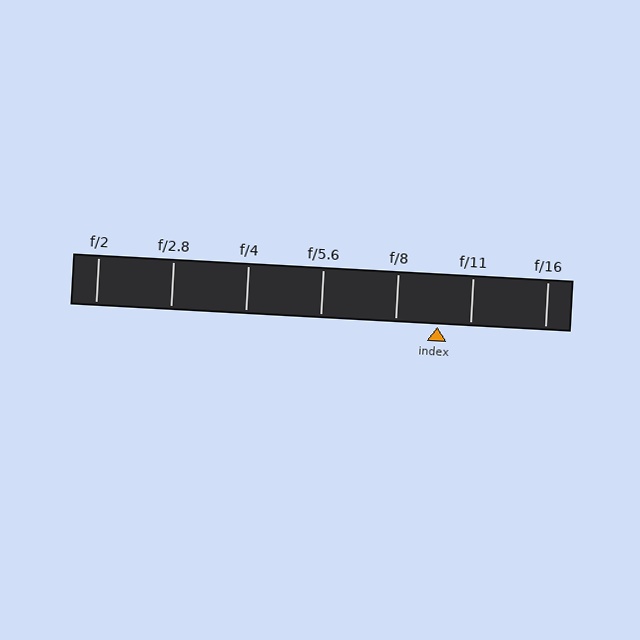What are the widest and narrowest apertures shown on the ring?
The widest aperture shown is f/2 and the narrowest is f/16.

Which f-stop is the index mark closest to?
The index mark is closest to f/11.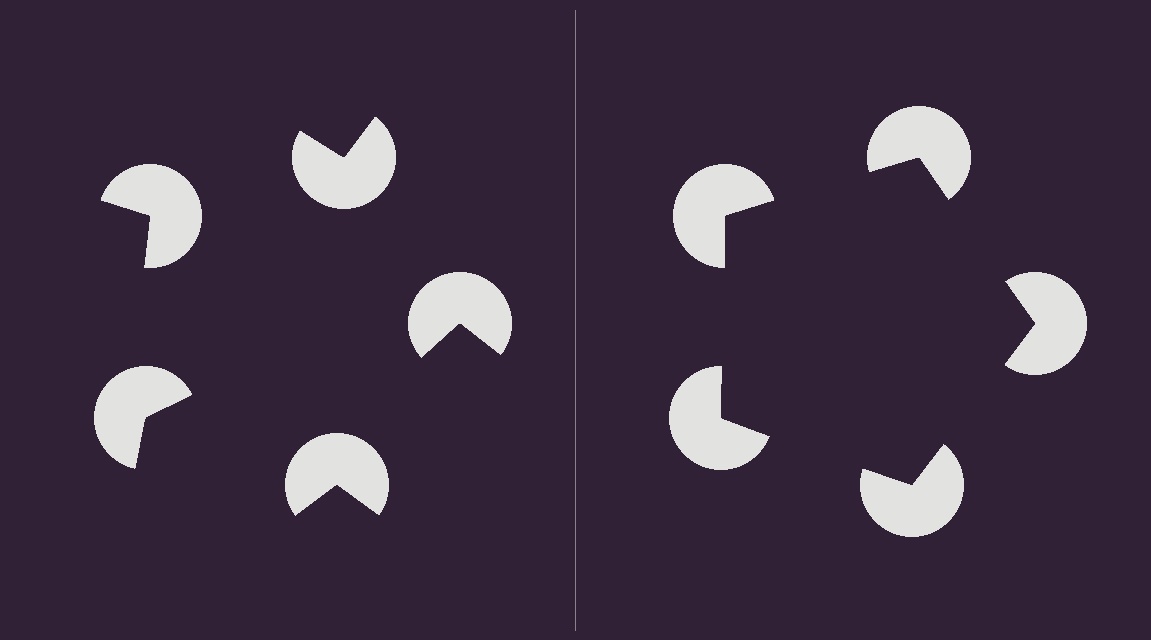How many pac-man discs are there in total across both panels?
10 — 5 on each side.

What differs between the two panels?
The pac-man discs are positioned identically on both sides; only the wedge orientations differ. On the right they align to a pentagon; on the left they are misaligned.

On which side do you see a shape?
An illusory pentagon appears on the right side. On the left side the wedge cuts are rotated, so no coherent shape forms.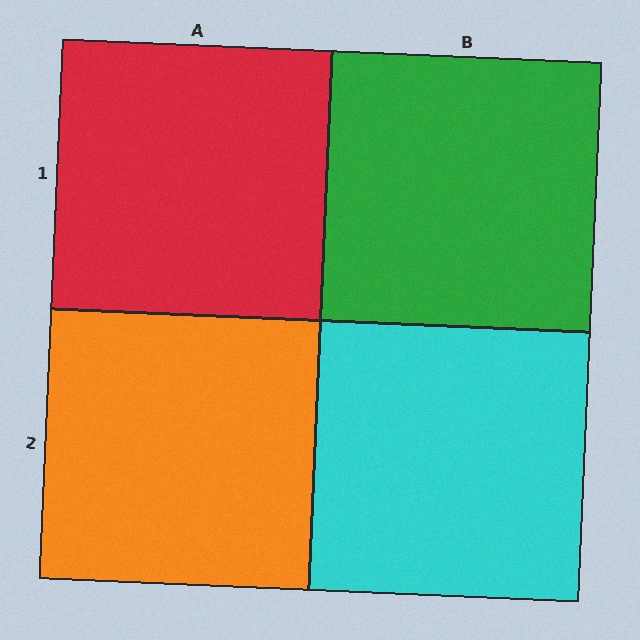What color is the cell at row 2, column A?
Orange.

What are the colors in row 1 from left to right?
Red, green.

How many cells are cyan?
1 cell is cyan.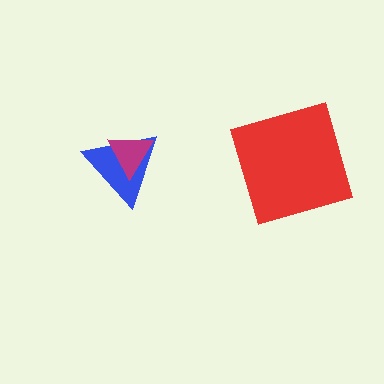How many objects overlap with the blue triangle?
1 object overlaps with the blue triangle.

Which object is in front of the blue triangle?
The magenta triangle is in front of the blue triangle.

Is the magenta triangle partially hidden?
No, no other shape covers it.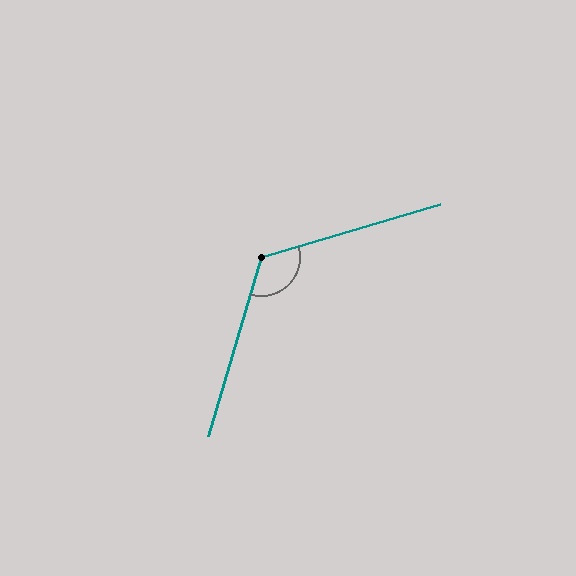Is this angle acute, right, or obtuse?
It is obtuse.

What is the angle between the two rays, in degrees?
Approximately 123 degrees.